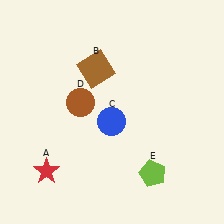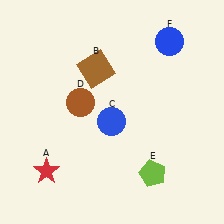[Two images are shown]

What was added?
A blue circle (F) was added in Image 2.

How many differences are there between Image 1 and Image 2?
There is 1 difference between the two images.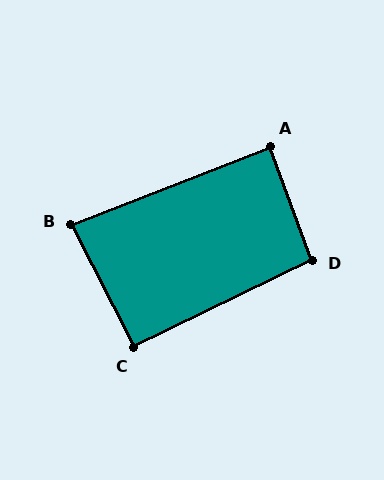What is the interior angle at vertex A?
Approximately 89 degrees (approximately right).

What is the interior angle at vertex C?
Approximately 91 degrees (approximately right).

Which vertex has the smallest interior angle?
B, at approximately 84 degrees.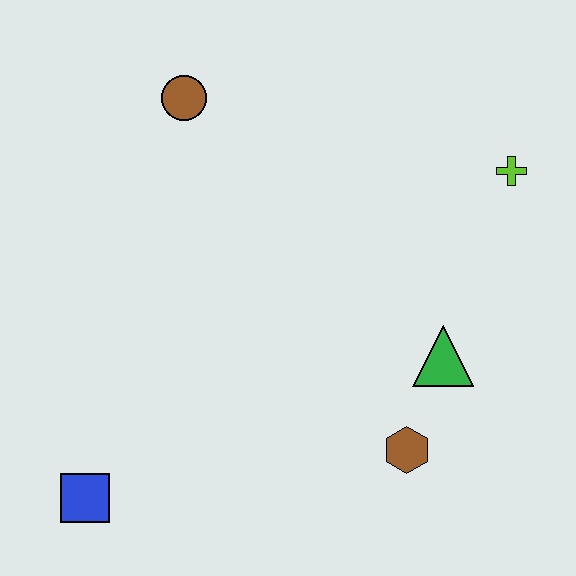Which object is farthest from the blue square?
The lime cross is farthest from the blue square.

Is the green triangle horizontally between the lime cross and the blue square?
Yes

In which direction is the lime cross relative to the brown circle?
The lime cross is to the right of the brown circle.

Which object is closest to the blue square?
The brown hexagon is closest to the blue square.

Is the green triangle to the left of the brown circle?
No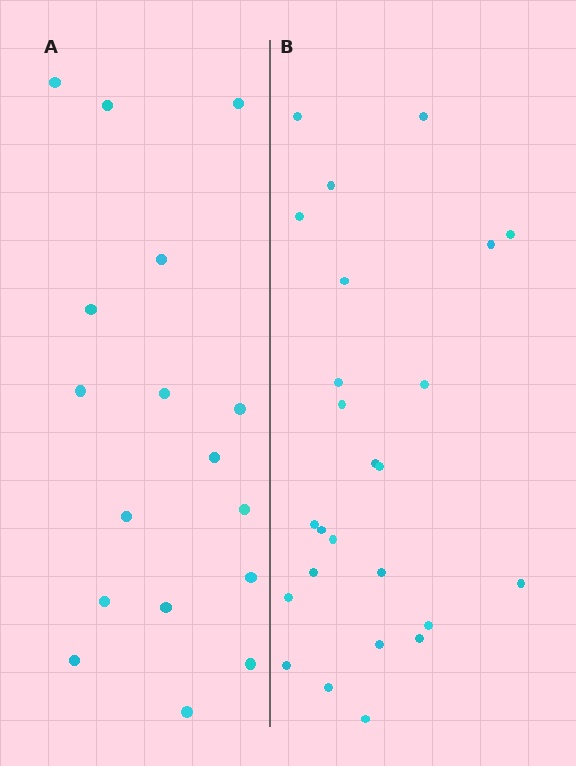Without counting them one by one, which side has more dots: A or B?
Region B (the right region) has more dots.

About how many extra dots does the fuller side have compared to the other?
Region B has roughly 8 or so more dots than region A.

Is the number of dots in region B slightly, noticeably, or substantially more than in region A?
Region B has substantially more. The ratio is roughly 1.5 to 1.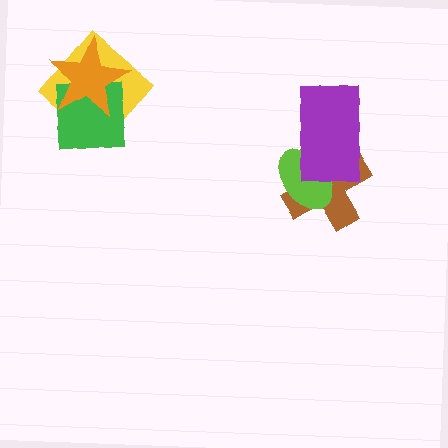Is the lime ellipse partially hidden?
Yes, it is partially covered by another shape.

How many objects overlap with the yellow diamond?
2 objects overlap with the yellow diamond.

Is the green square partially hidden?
Yes, it is partially covered by another shape.